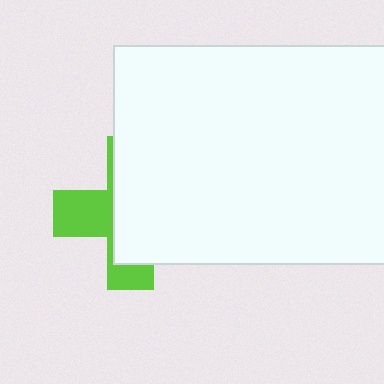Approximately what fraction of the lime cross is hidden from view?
Roughly 64% of the lime cross is hidden behind the white rectangle.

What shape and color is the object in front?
The object in front is a white rectangle.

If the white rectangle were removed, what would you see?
You would see the complete lime cross.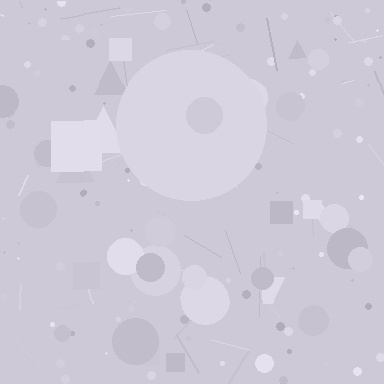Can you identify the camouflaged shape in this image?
The camouflaged shape is a circle.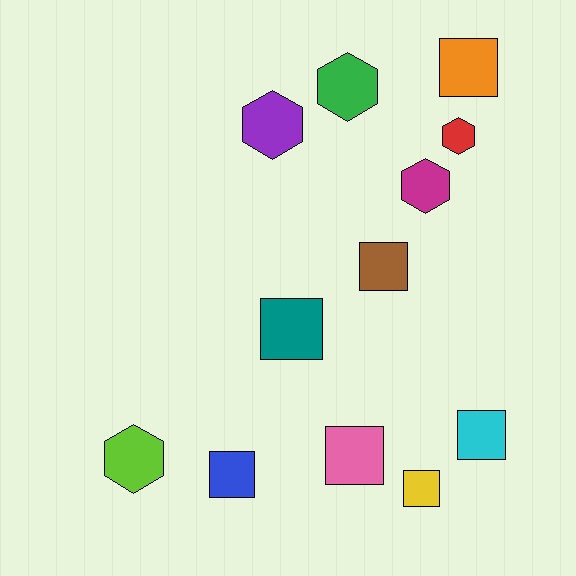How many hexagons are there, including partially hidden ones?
There are 5 hexagons.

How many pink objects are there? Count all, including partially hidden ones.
There is 1 pink object.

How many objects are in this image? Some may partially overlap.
There are 12 objects.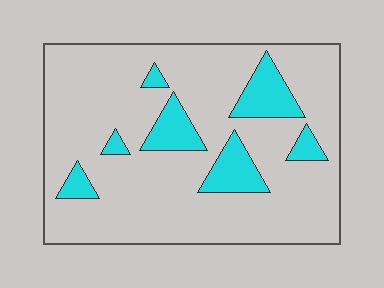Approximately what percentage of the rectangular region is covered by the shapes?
Approximately 15%.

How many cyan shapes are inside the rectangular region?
7.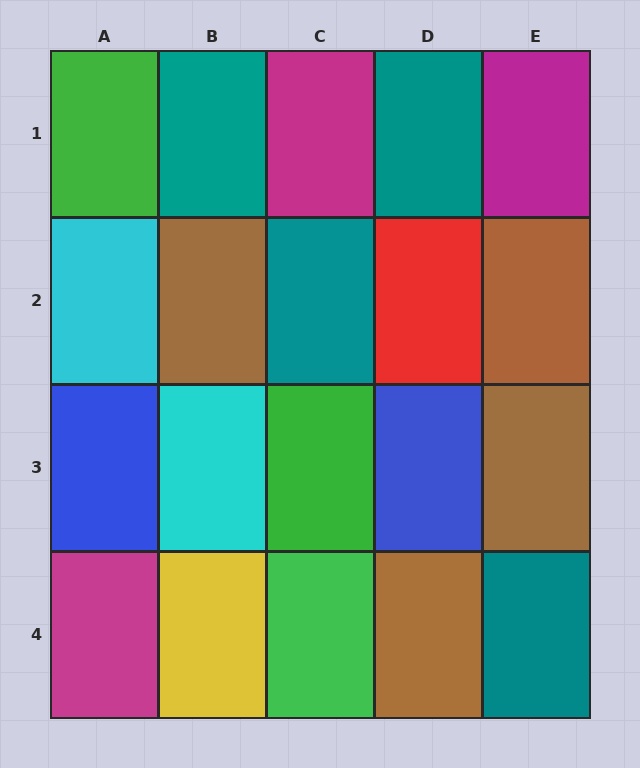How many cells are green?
3 cells are green.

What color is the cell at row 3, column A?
Blue.